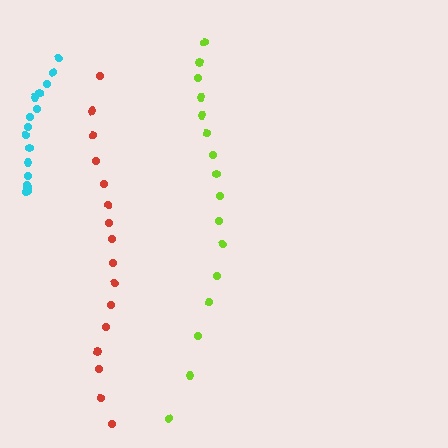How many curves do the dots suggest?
There are 3 distinct paths.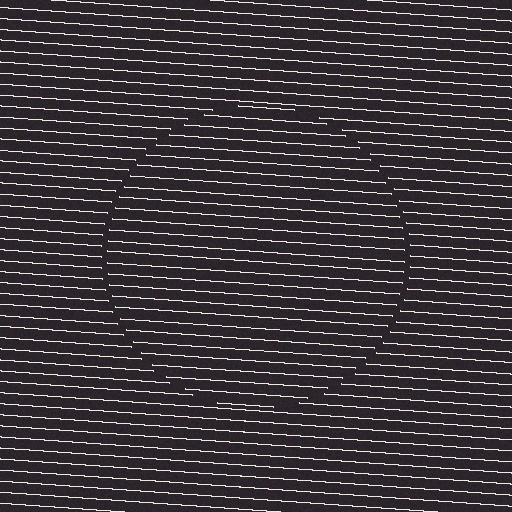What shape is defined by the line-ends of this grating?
An illusory circle. The interior of the shape contains the same grating, shifted by half a period — the contour is defined by the phase discontinuity where line-ends from the inner and outer gratings abut.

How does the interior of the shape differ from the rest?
The interior of the shape contains the same grating, shifted by half a period — the contour is defined by the phase discontinuity where line-ends from the inner and outer gratings abut.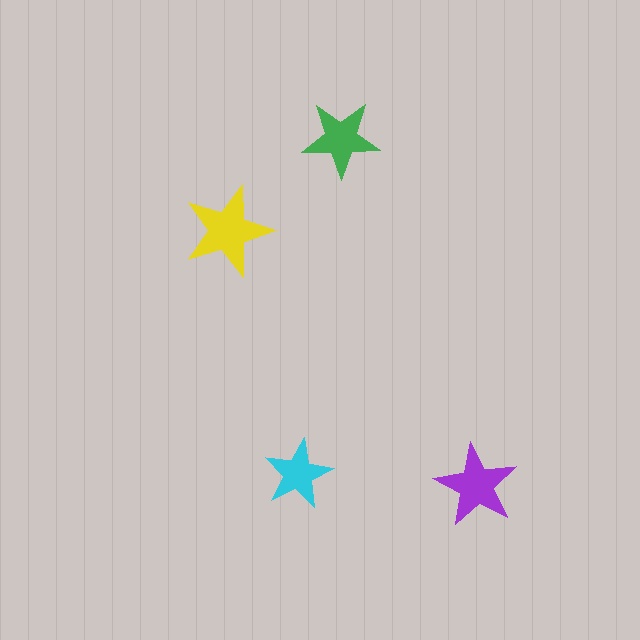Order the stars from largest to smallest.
the yellow one, the purple one, the green one, the cyan one.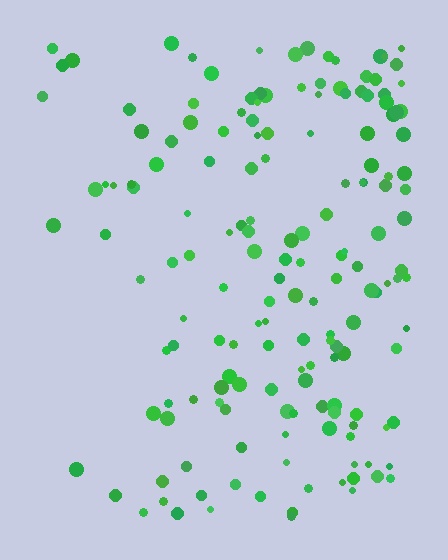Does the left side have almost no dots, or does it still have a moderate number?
Still a moderate number, just noticeably fewer than the right.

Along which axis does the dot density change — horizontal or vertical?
Horizontal.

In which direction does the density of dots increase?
From left to right, with the right side densest.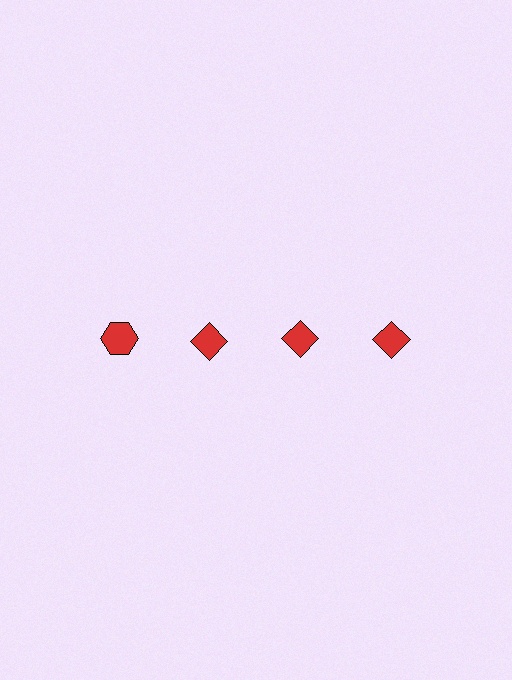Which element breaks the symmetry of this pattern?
The red hexagon in the top row, leftmost column breaks the symmetry. All other shapes are red diamonds.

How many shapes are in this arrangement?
There are 4 shapes arranged in a grid pattern.